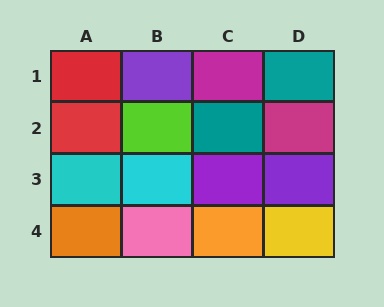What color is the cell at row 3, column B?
Cyan.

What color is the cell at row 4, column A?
Orange.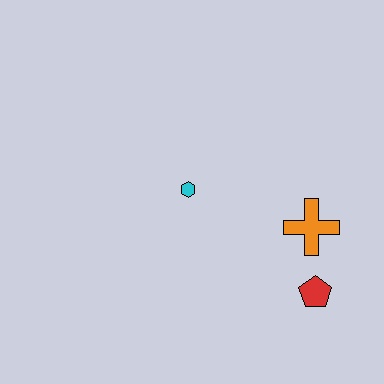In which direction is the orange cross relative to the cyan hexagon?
The orange cross is to the right of the cyan hexagon.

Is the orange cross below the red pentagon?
No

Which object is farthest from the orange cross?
The cyan hexagon is farthest from the orange cross.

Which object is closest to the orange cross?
The red pentagon is closest to the orange cross.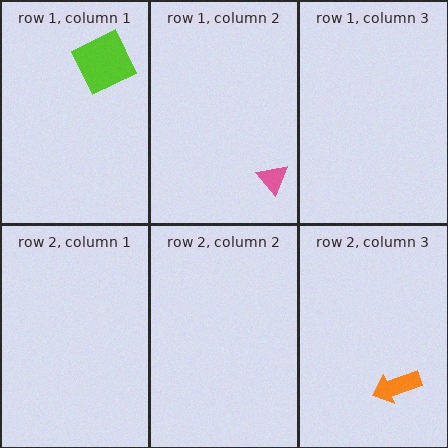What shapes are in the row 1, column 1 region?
The lime square.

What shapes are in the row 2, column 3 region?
The orange arrow.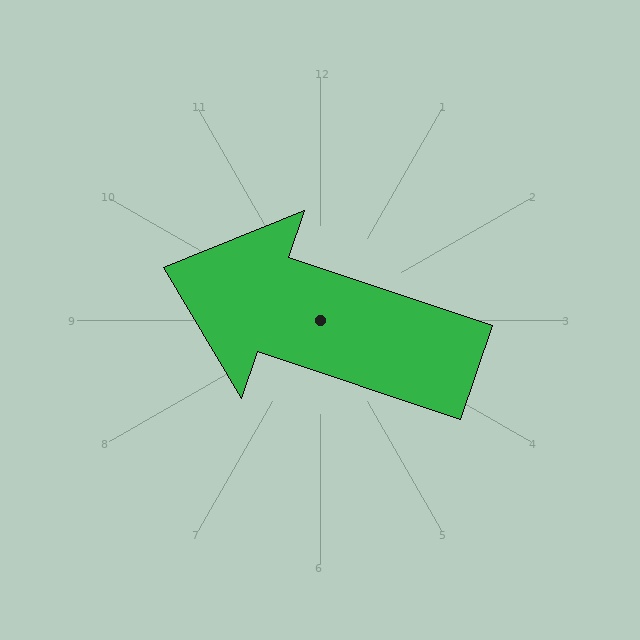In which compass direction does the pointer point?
West.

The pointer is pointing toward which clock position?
Roughly 10 o'clock.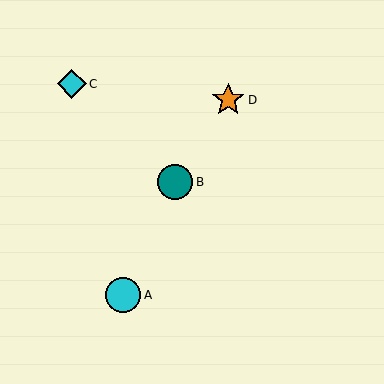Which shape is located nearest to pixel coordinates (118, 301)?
The cyan circle (labeled A) at (123, 295) is nearest to that location.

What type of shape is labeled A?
Shape A is a cyan circle.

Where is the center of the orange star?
The center of the orange star is at (228, 100).